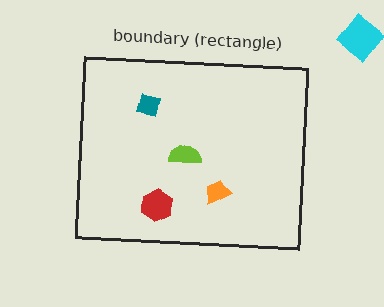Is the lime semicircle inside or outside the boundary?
Inside.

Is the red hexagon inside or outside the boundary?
Inside.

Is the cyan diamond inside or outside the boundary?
Outside.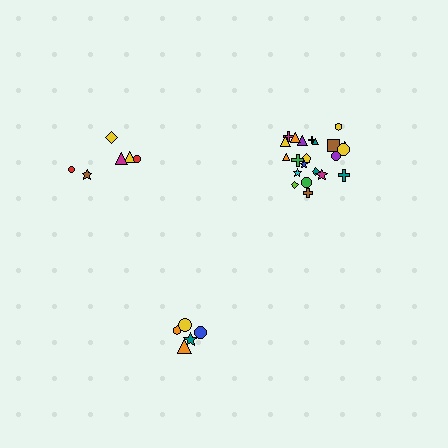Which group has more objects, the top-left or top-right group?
The top-right group.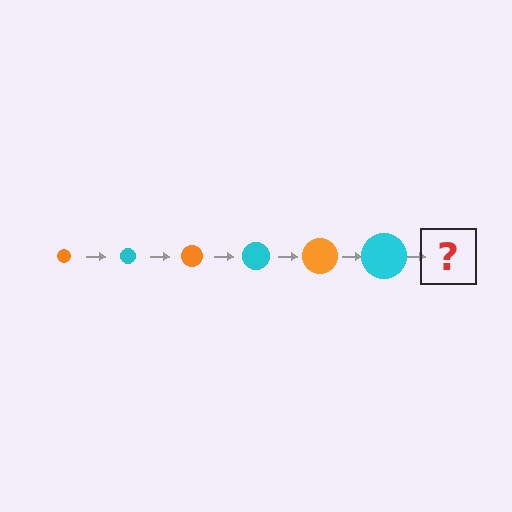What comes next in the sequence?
The next element should be an orange circle, larger than the previous one.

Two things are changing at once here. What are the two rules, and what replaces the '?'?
The two rules are that the circle grows larger each step and the color cycles through orange and cyan. The '?' should be an orange circle, larger than the previous one.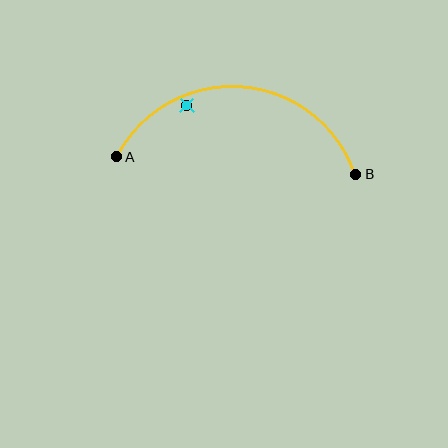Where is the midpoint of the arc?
The arc midpoint is the point on the curve farthest from the straight line joining A and B. It sits above that line.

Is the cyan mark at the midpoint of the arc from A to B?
No — the cyan mark does not lie on the arc at all. It sits slightly inside the curve.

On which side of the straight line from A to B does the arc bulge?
The arc bulges above the straight line connecting A and B.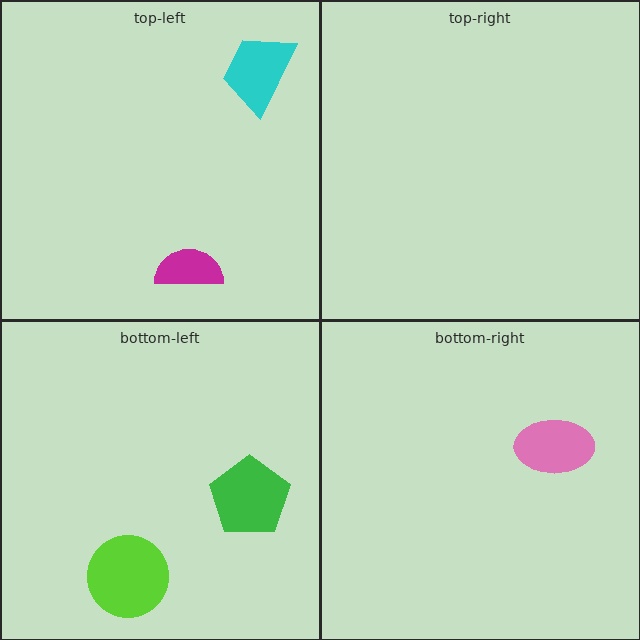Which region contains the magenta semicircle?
The top-left region.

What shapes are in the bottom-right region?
The pink ellipse.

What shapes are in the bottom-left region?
The green pentagon, the lime circle.